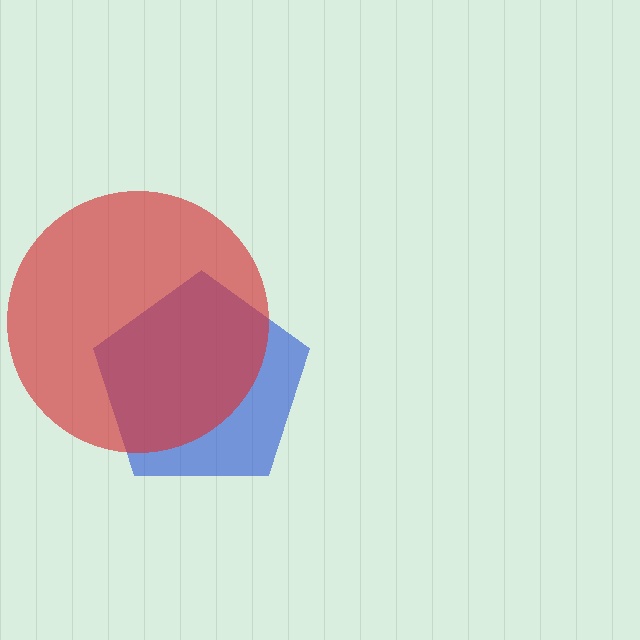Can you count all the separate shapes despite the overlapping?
Yes, there are 2 separate shapes.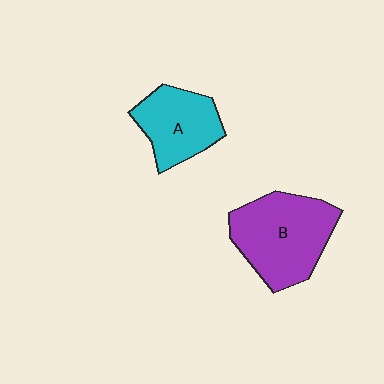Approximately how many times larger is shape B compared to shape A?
Approximately 1.5 times.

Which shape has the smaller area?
Shape A (cyan).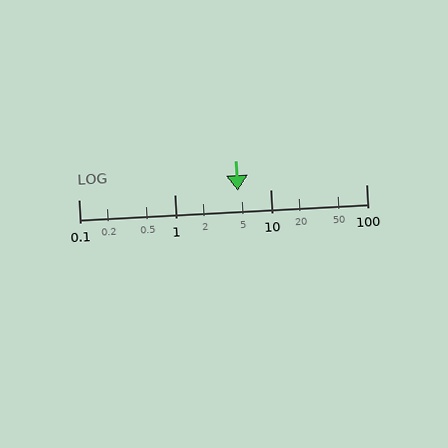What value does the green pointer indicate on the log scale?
The pointer indicates approximately 4.6.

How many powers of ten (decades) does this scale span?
The scale spans 3 decades, from 0.1 to 100.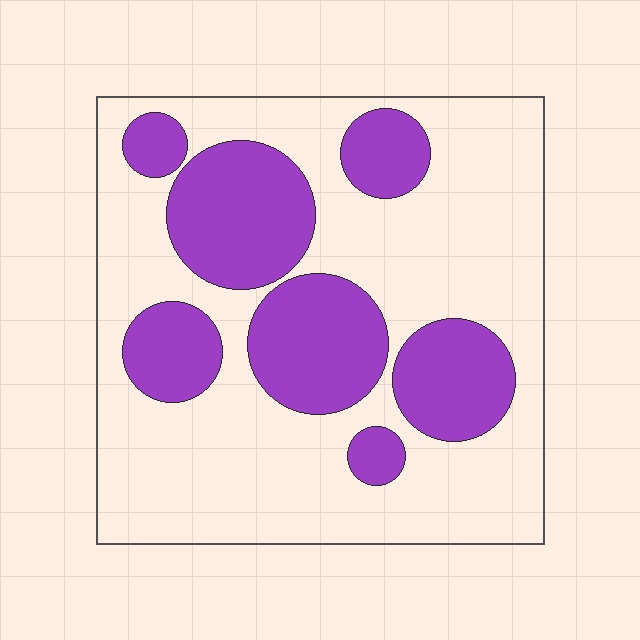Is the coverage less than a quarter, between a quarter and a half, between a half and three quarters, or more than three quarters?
Between a quarter and a half.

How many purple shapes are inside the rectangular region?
7.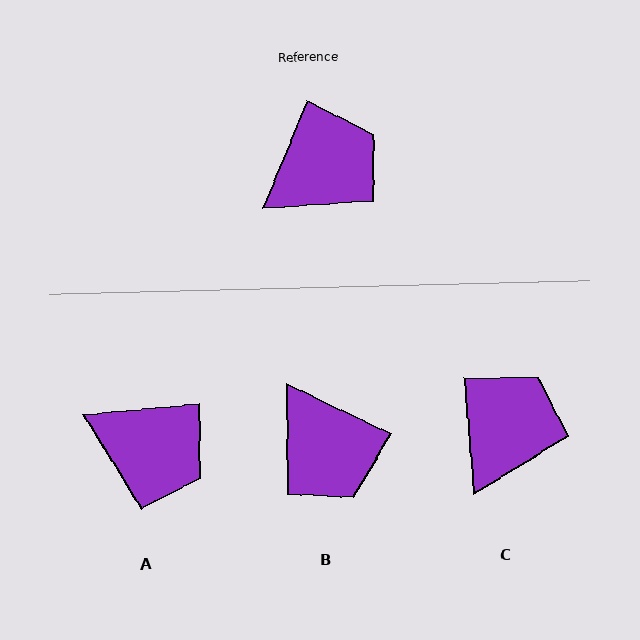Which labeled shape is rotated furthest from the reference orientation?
B, about 93 degrees away.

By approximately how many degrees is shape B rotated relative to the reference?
Approximately 93 degrees clockwise.